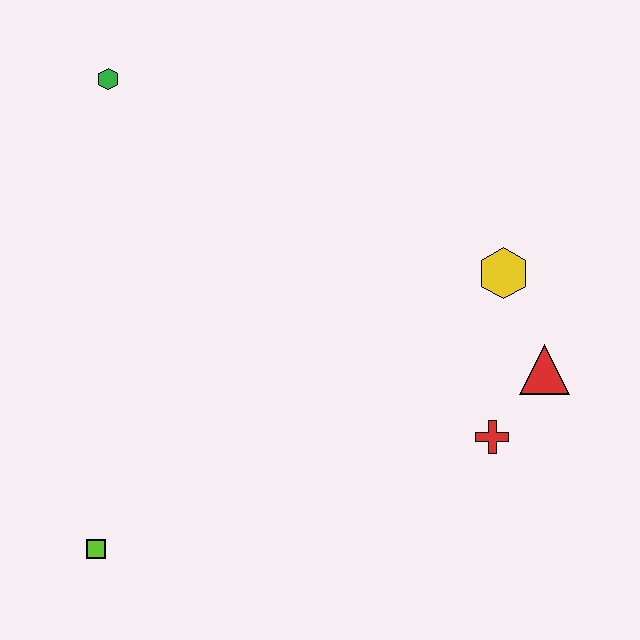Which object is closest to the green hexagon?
The yellow hexagon is closest to the green hexagon.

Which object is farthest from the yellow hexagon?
The lime square is farthest from the yellow hexagon.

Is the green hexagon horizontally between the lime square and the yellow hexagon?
Yes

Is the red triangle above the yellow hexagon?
No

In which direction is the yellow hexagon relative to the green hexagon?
The yellow hexagon is to the right of the green hexagon.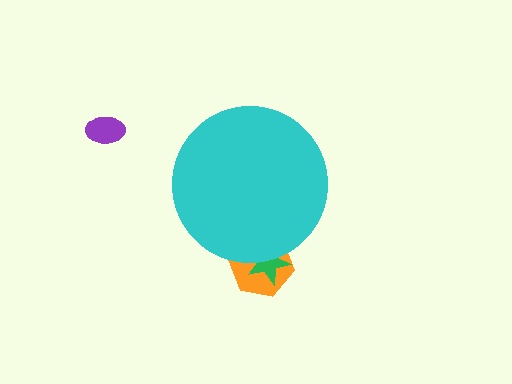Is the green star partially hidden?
Yes, the green star is partially hidden behind the cyan circle.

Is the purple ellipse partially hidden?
No, the purple ellipse is fully visible.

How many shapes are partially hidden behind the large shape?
2 shapes are partially hidden.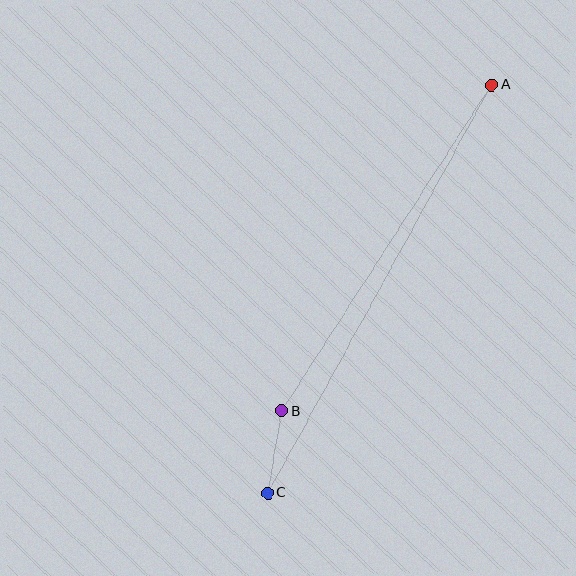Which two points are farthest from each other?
Points A and C are farthest from each other.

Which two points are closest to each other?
Points B and C are closest to each other.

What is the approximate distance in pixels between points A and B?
The distance between A and B is approximately 387 pixels.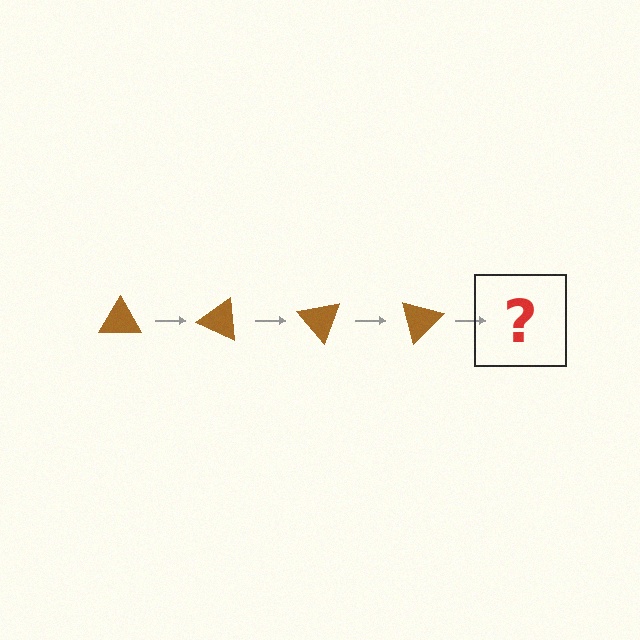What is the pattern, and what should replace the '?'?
The pattern is that the triangle rotates 25 degrees each step. The '?' should be a brown triangle rotated 100 degrees.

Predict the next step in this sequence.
The next step is a brown triangle rotated 100 degrees.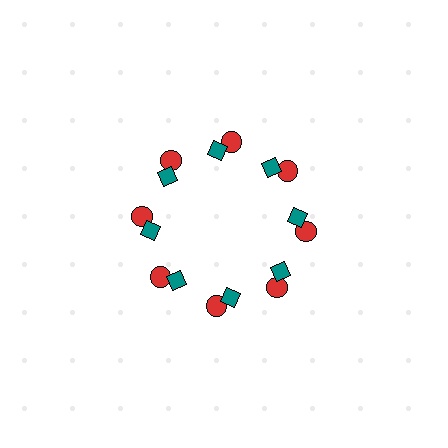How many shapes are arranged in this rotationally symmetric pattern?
There are 16 shapes, arranged in 8 groups of 2.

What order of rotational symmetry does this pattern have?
This pattern has 8-fold rotational symmetry.